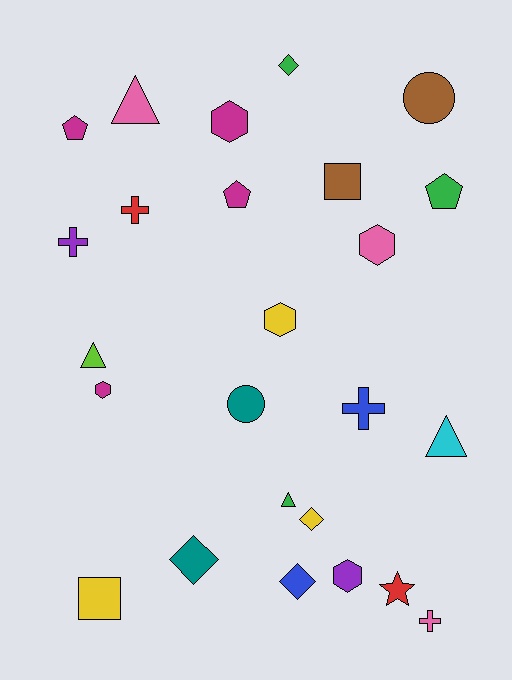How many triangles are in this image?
There are 4 triangles.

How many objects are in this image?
There are 25 objects.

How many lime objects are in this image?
There is 1 lime object.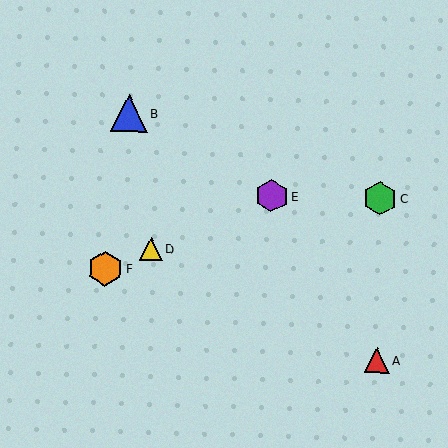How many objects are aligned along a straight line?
3 objects (D, E, F) are aligned along a straight line.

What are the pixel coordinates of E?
Object E is at (272, 196).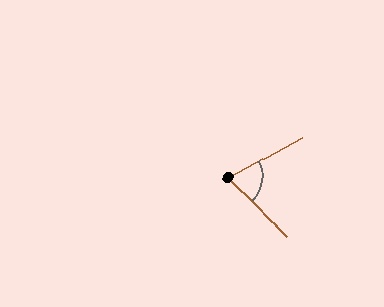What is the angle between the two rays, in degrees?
Approximately 73 degrees.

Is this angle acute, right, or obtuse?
It is acute.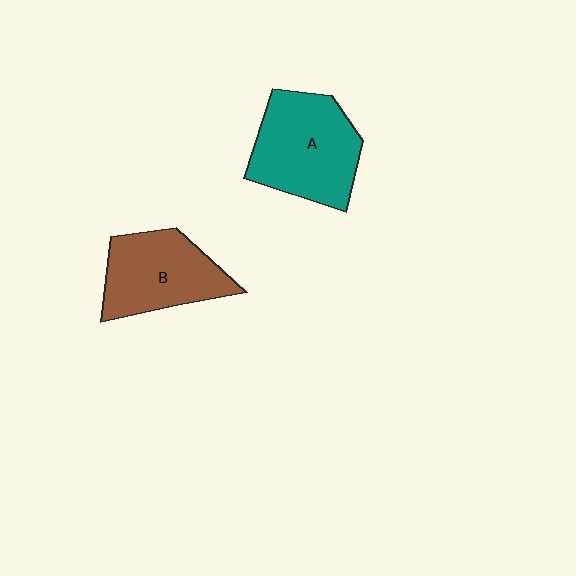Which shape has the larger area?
Shape A (teal).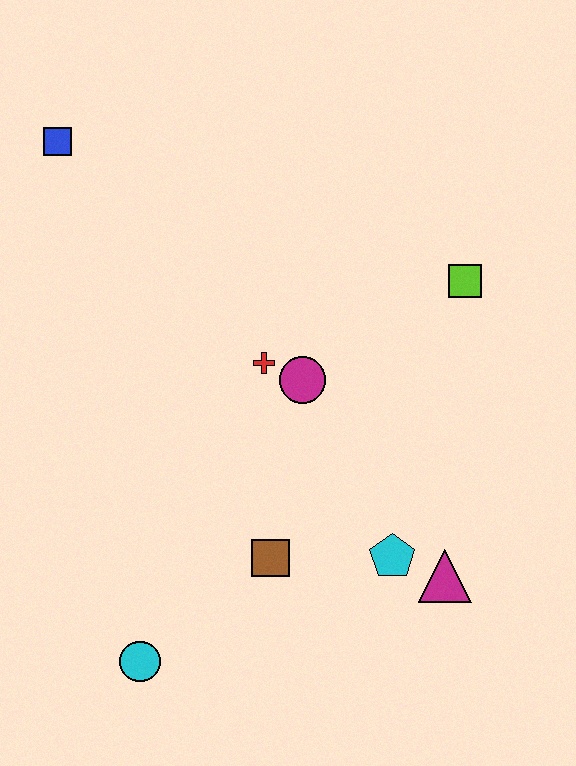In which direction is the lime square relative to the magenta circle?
The lime square is to the right of the magenta circle.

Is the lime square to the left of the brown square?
No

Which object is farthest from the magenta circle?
The blue square is farthest from the magenta circle.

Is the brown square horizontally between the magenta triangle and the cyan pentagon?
No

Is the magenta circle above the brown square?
Yes